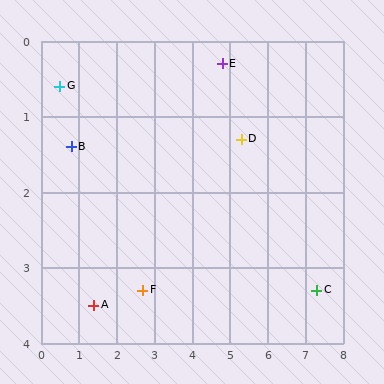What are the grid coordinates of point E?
Point E is at approximately (4.8, 0.3).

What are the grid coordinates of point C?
Point C is at approximately (7.3, 3.3).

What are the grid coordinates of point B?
Point B is at approximately (0.8, 1.4).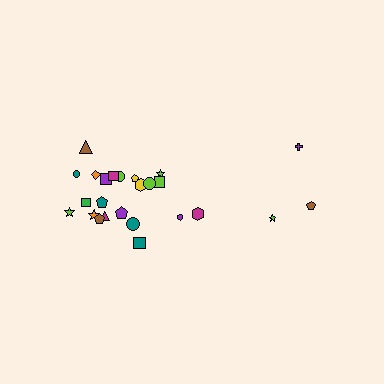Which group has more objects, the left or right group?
The left group.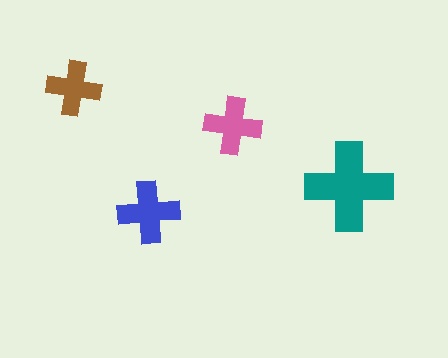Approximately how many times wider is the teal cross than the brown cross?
About 1.5 times wider.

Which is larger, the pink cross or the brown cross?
The pink one.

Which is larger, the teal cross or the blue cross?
The teal one.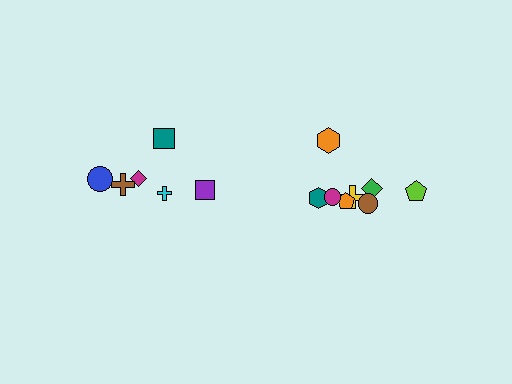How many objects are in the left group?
There are 6 objects.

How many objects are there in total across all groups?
There are 14 objects.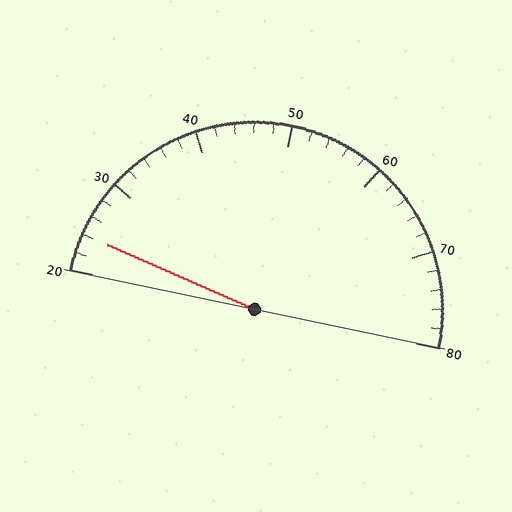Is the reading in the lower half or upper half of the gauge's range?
The reading is in the lower half of the range (20 to 80).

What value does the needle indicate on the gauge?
The needle indicates approximately 24.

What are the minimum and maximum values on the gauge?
The gauge ranges from 20 to 80.